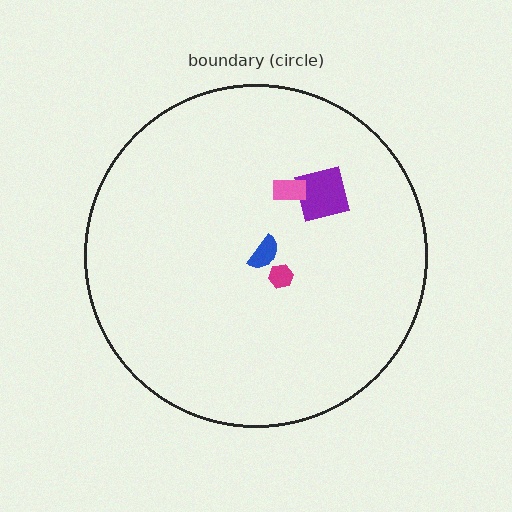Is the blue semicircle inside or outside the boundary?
Inside.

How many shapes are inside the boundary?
4 inside, 0 outside.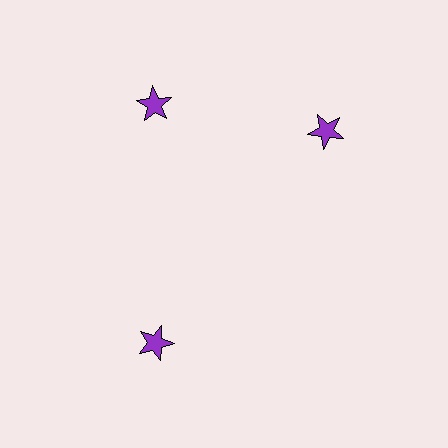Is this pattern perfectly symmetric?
No. The 3 purple stars are arranged in a ring, but one element near the 3 o'clock position is rotated out of alignment along the ring, breaking the 3-fold rotational symmetry.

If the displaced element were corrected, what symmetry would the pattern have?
It would have 3-fold rotational symmetry — the pattern would map onto itself every 120 degrees.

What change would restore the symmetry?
The symmetry would be restored by rotating it back into even spacing with its neighbors so that all 3 stars sit at equal angles and equal distance from the center.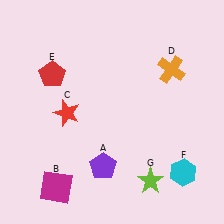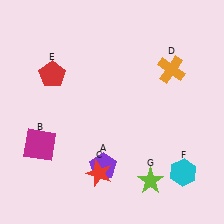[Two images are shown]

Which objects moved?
The objects that moved are: the magenta square (B), the red star (C).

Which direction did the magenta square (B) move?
The magenta square (B) moved up.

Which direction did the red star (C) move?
The red star (C) moved down.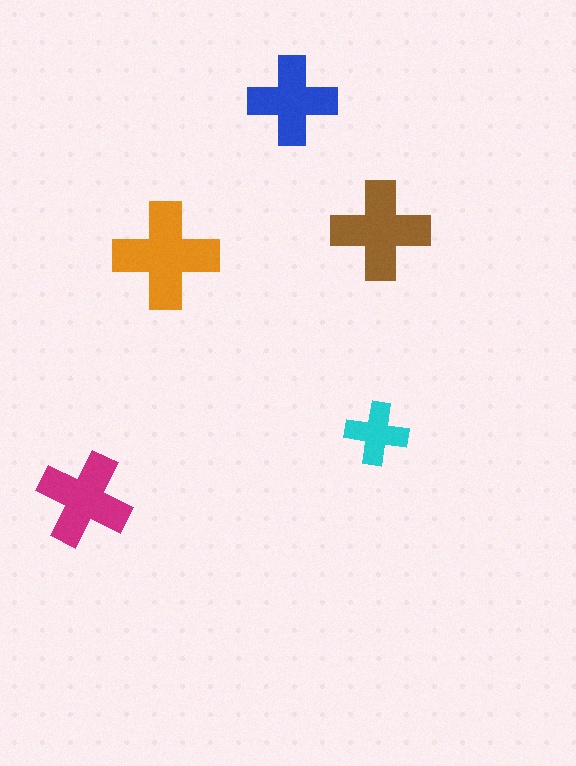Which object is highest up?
The blue cross is topmost.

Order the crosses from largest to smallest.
the orange one, the brown one, the magenta one, the blue one, the cyan one.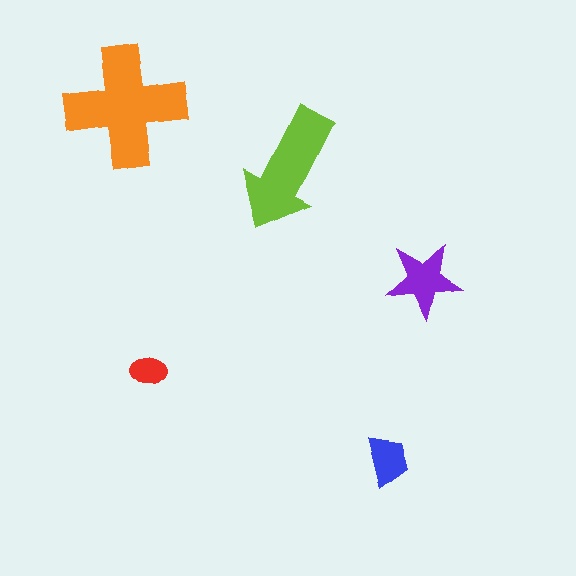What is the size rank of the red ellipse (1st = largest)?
5th.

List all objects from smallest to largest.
The red ellipse, the blue trapezoid, the purple star, the lime arrow, the orange cross.